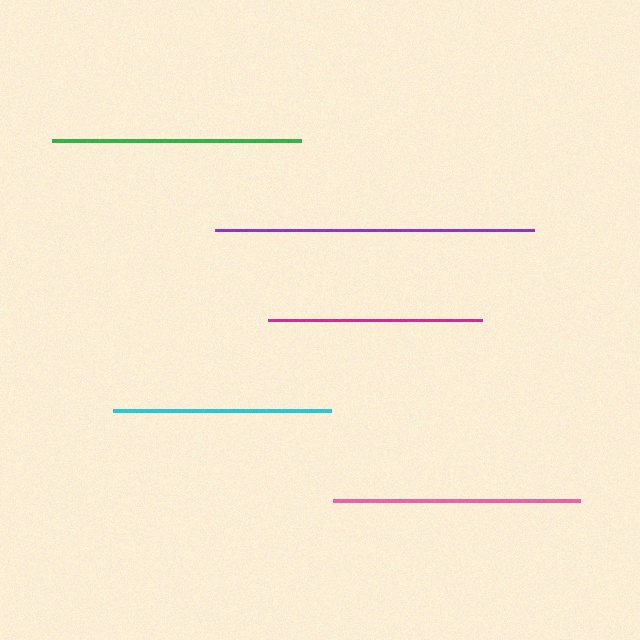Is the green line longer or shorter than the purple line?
The purple line is longer than the green line.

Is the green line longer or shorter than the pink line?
The green line is longer than the pink line.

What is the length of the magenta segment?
The magenta segment is approximately 214 pixels long.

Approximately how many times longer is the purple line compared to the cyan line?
The purple line is approximately 1.5 times the length of the cyan line.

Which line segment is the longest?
The purple line is the longest at approximately 319 pixels.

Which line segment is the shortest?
The magenta line is the shortest at approximately 214 pixels.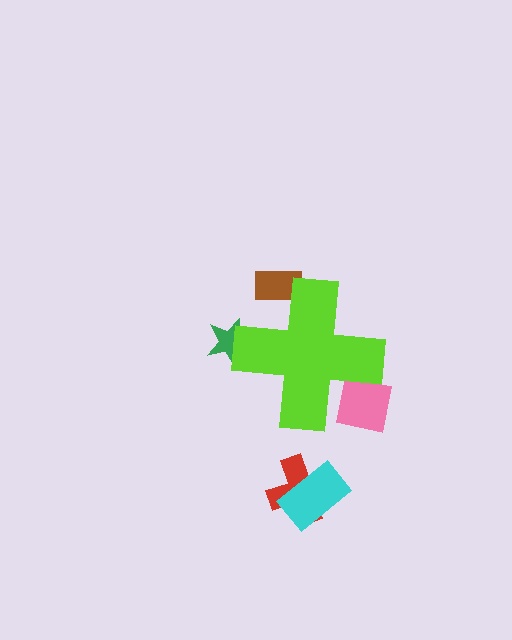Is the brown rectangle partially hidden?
Yes, the brown rectangle is partially hidden behind the lime cross.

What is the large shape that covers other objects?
A lime cross.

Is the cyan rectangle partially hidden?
No, the cyan rectangle is fully visible.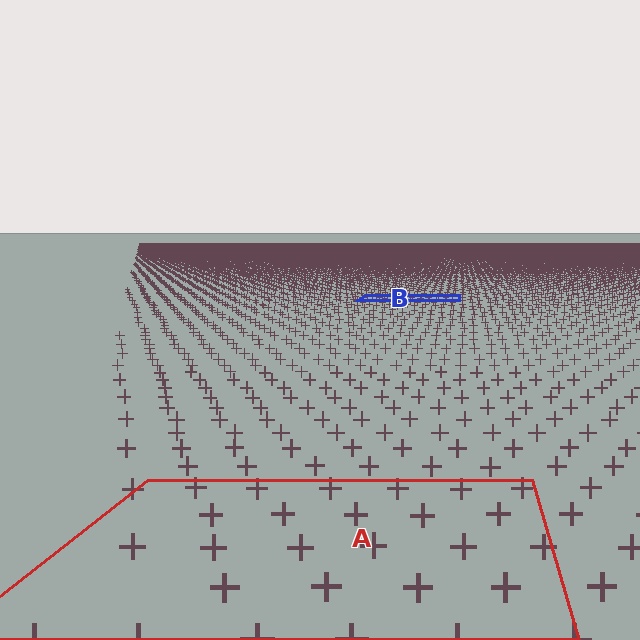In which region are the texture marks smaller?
The texture marks are smaller in region B, because it is farther away.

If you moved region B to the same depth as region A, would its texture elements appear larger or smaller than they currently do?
They would appear larger. At a closer depth, the same texture elements are projected at a bigger on-screen size.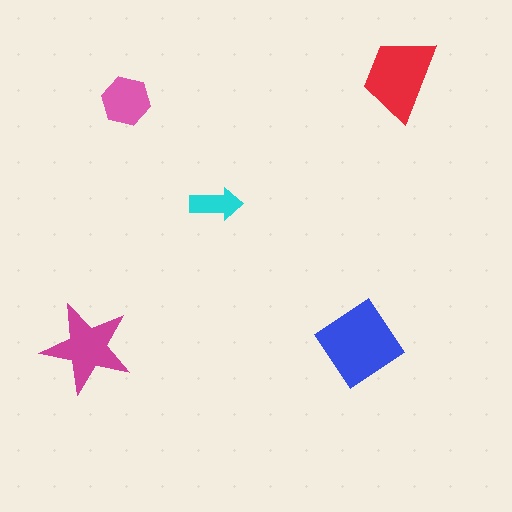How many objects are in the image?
There are 5 objects in the image.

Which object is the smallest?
The cyan arrow.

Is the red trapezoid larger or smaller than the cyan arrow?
Larger.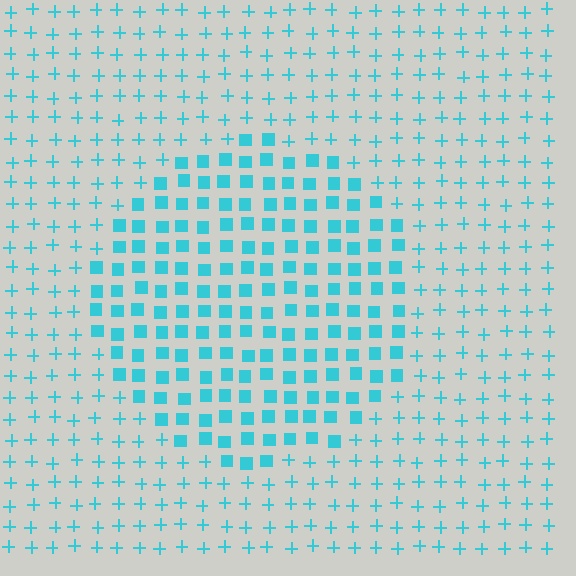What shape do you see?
I see a circle.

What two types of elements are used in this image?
The image uses squares inside the circle region and plus signs outside it.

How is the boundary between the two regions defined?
The boundary is defined by a change in element shape: squares inside vs. plus signs outside. All elements share the same color and spacing.